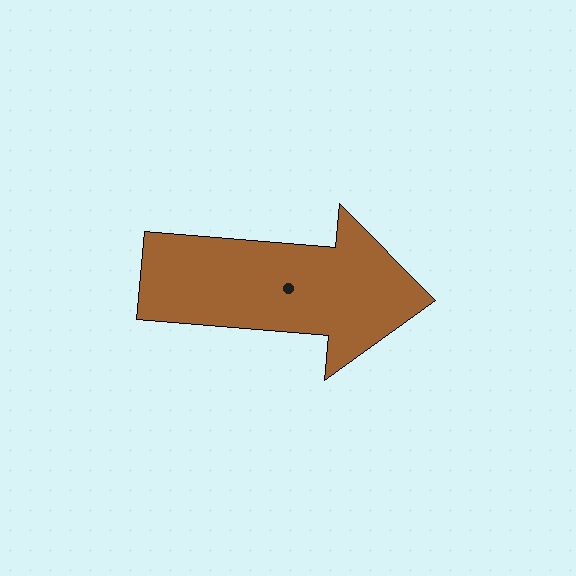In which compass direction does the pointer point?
East.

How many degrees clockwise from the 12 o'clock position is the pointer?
Approximately 95 degrees.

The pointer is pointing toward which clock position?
Roughly 3 o'clock.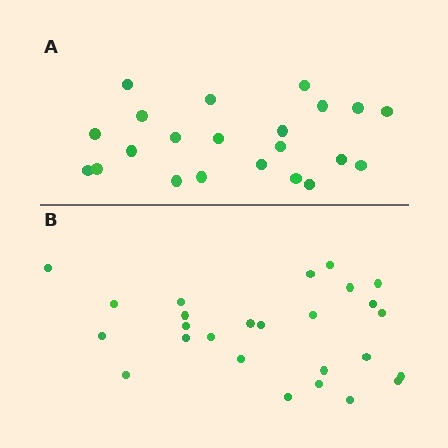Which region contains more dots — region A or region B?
Region B (the bottom region) has more dots.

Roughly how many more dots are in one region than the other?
Region B has about 4 more dots than region A.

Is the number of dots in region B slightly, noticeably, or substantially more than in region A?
Region B has only slightly more — the two regions are fairly close. The ratio is roughly 1.2 to 1.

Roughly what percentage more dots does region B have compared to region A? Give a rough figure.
About 20% more.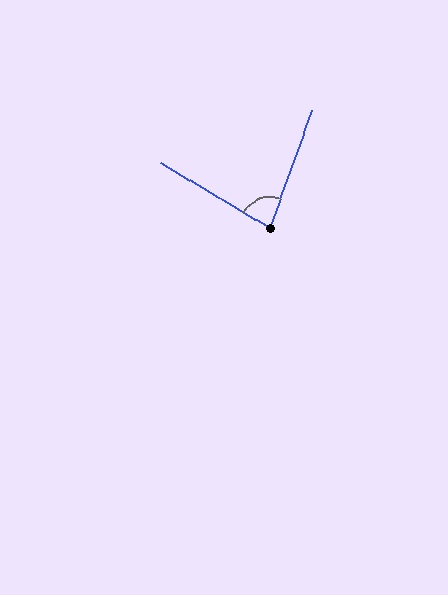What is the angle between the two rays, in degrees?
Approximately 79 degrees.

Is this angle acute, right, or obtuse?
It is acute.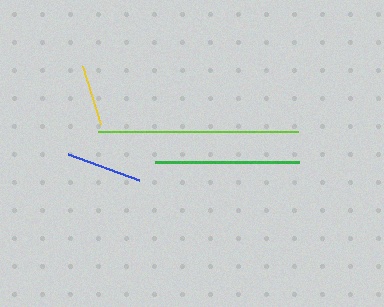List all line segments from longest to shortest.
From longest to shortest: lime, green, blue, yellow.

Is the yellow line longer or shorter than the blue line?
The blue line is longer than the yellow line.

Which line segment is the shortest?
The yellow line is the shortest at approximately 61 pixels.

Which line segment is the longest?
The lime line is the longest at approximately 200 pixels.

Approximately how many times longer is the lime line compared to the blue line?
The lime line is approximately 2.6 times the length of the blue line.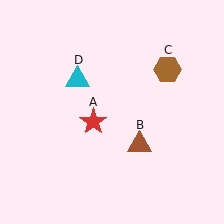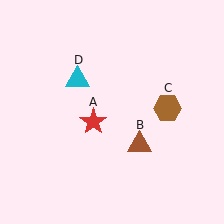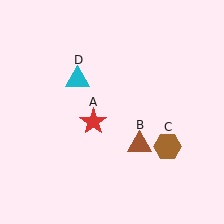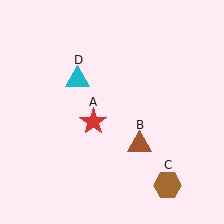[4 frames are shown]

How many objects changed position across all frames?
1 object changed position: brown hexagon (object C).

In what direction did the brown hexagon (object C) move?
The brown hexagon (object C) moved down.